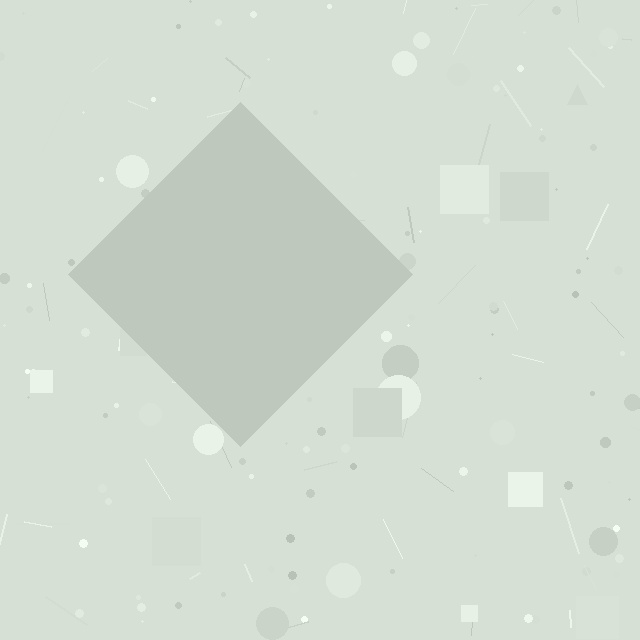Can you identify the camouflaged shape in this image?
The camouflaged shape is a diamond.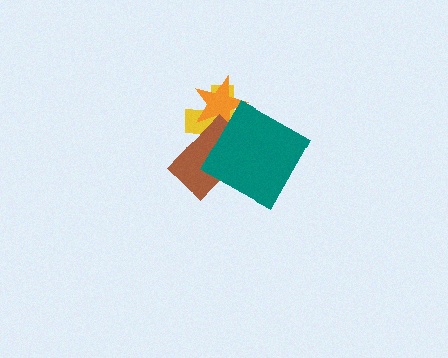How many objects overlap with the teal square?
2 objects overlap with the teal square.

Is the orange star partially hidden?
Yes, it is partially covered by another shape.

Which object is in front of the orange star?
The brown rectangle is in front of the orange star.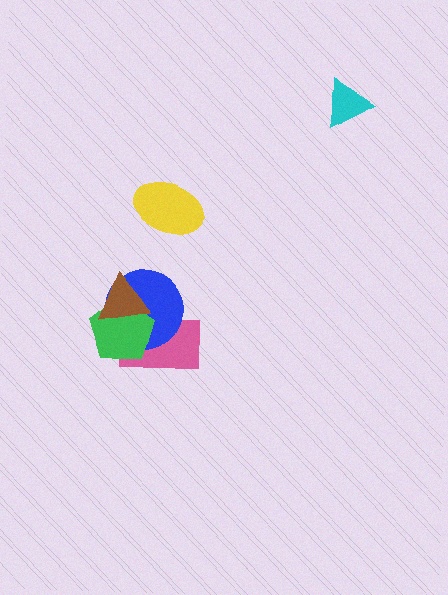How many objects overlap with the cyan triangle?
0 objects overlap with the cyan triangle.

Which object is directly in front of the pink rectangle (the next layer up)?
The blue circle is directly in front of the pink rectangle.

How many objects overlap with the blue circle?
3 objects overlap with the blue circle.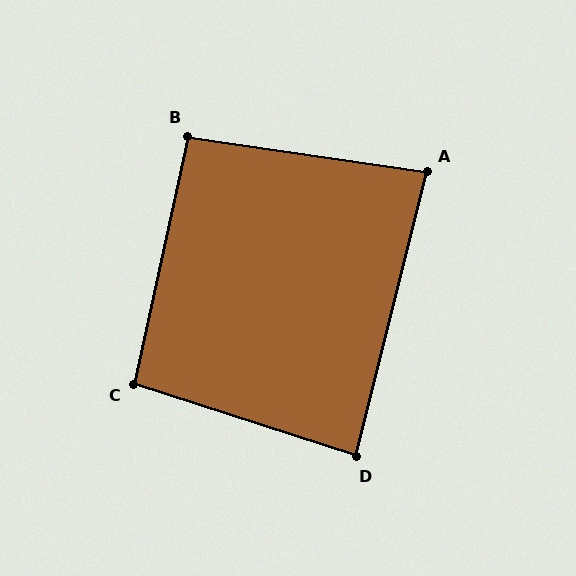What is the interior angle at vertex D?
Approximately 86 degrees (approximately right).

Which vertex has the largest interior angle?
C, at approximately 96 degrees.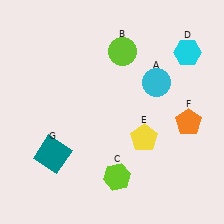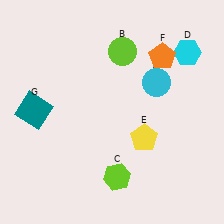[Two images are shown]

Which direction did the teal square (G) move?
The teal square (G) moved up.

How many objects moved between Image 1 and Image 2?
2 objects moved between the two images.